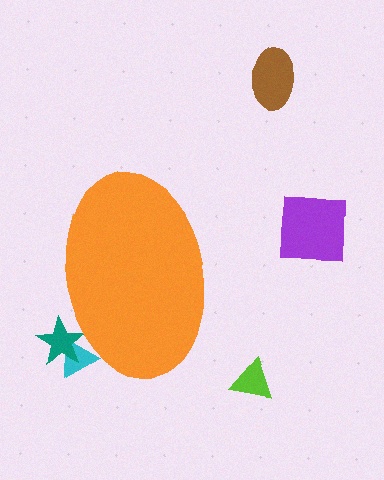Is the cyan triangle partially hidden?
Yes, the cyan triangle is partially hidden behind the orange ellipse.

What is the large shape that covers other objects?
An orange ellipse.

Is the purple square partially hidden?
No, the purple square is fully visible.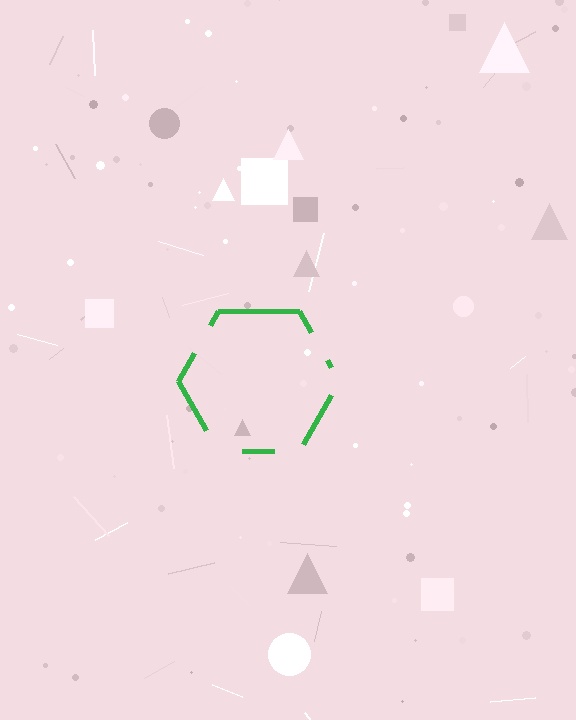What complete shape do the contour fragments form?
The contour fragments form a hexagon.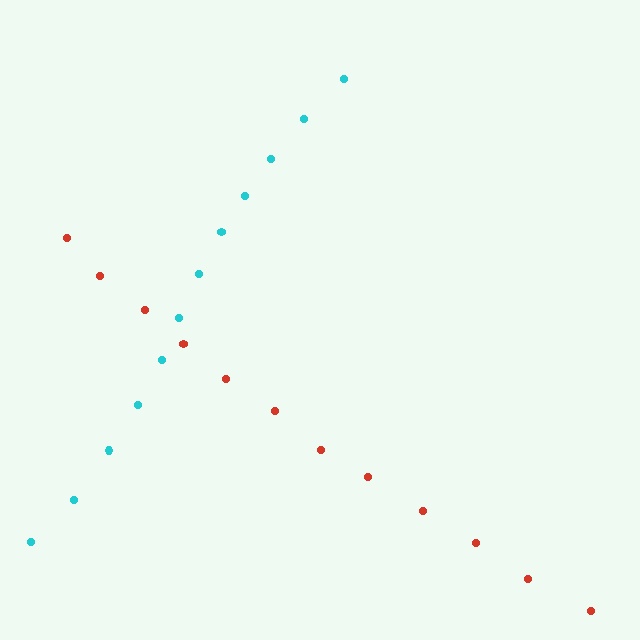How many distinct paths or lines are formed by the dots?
There are 2 distinct paths.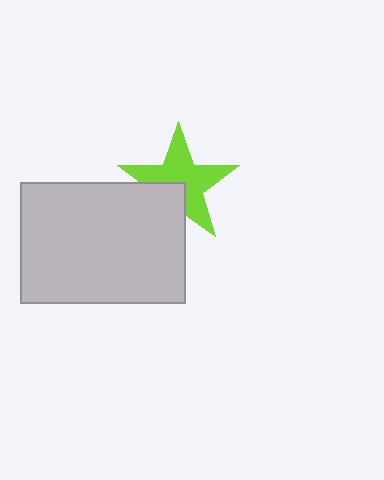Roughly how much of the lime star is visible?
Most of it is visible (roughly 70%).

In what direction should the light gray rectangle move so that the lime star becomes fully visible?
The light gray rectangle should move toward the lower-left. That is the shortest direction to clear the overlap and leave the lime star fully visible.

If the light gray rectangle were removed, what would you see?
You would see the complete lime star.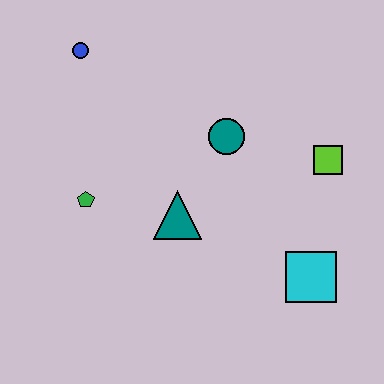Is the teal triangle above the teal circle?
No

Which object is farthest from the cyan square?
The blue circle is farthest from the cyan square.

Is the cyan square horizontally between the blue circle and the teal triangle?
No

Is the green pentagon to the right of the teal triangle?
No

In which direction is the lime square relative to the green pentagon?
The lime square is to the right of the green pentagon.